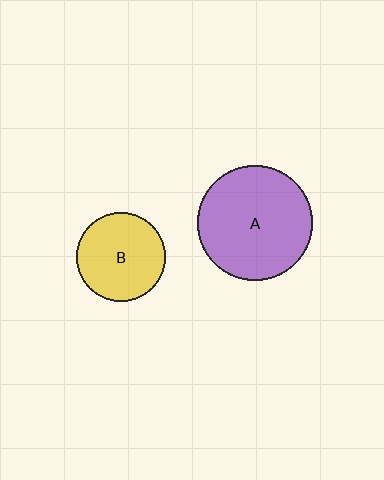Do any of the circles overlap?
No, none of the circles overlap.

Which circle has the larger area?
Circle A (purple).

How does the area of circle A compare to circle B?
Approximately 1.7 times.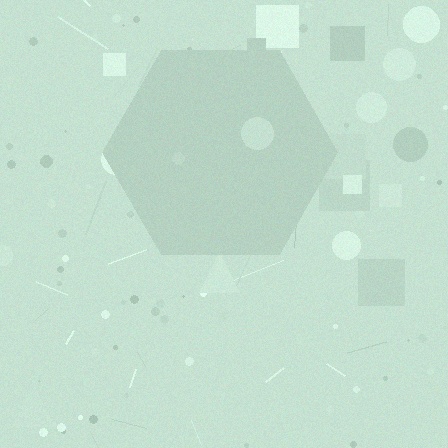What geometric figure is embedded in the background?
A hexagon is embedded in the background.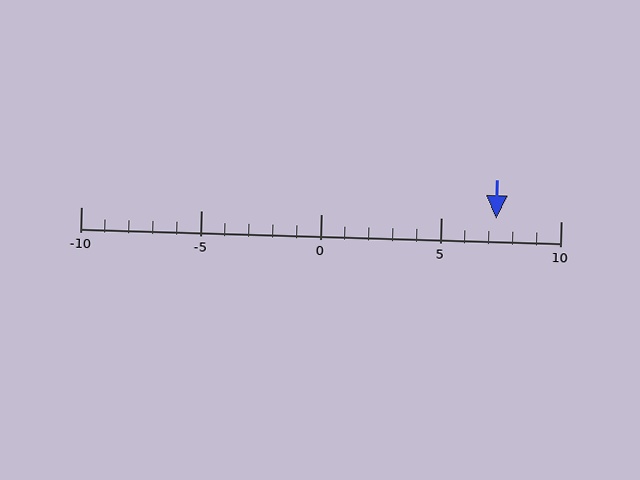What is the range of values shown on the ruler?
The ruler shows values from -10 to 10.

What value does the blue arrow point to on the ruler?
The blue arrow points to approximately 7.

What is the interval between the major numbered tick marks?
The major tick marks are spaced 5 units apart.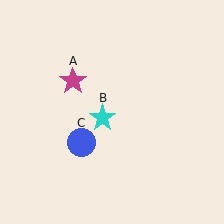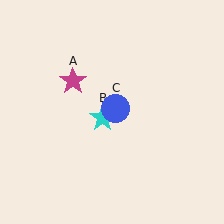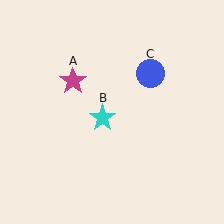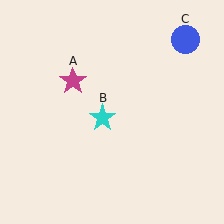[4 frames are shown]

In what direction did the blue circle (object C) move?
The blue circle (object C) moved up and to the right.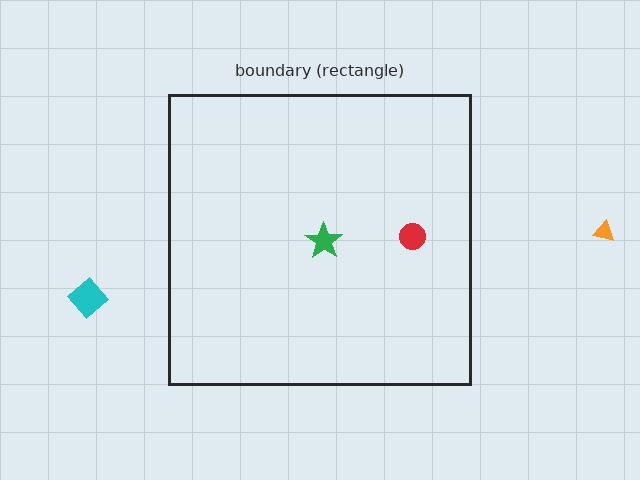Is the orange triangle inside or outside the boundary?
Outside.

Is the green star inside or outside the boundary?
Inside.